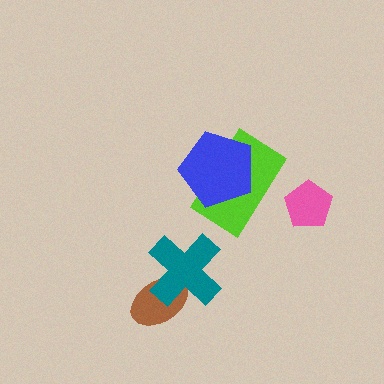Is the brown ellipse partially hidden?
Yes, it is partially covered by another shape.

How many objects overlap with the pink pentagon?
0 objects overlap with the pink pentagon.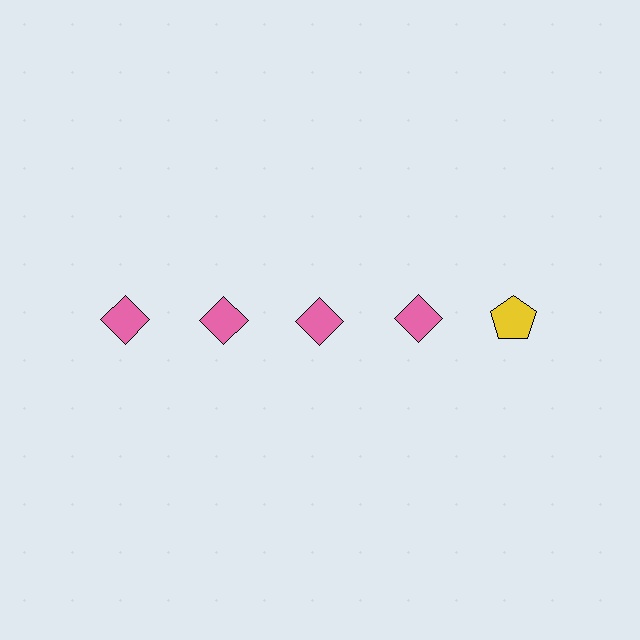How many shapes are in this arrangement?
There are 5 shapes arranged in a grid pattern.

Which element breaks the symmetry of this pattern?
The yellow pentagon in the top row, rightmost column breaks the symmetry. All other shapes are pink diamonds.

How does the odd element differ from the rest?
It differs in both color (yellow instead of pink) and shape (pentagon instead of diamond).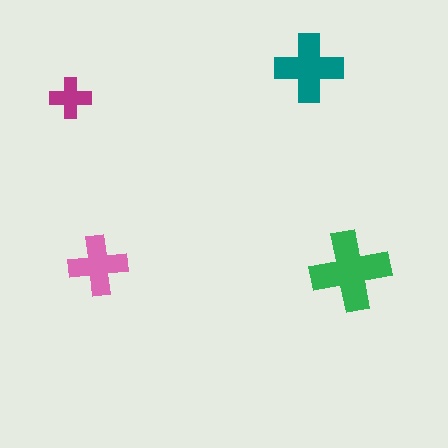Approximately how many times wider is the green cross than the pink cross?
About 1.5 times wider.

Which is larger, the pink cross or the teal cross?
The teal one.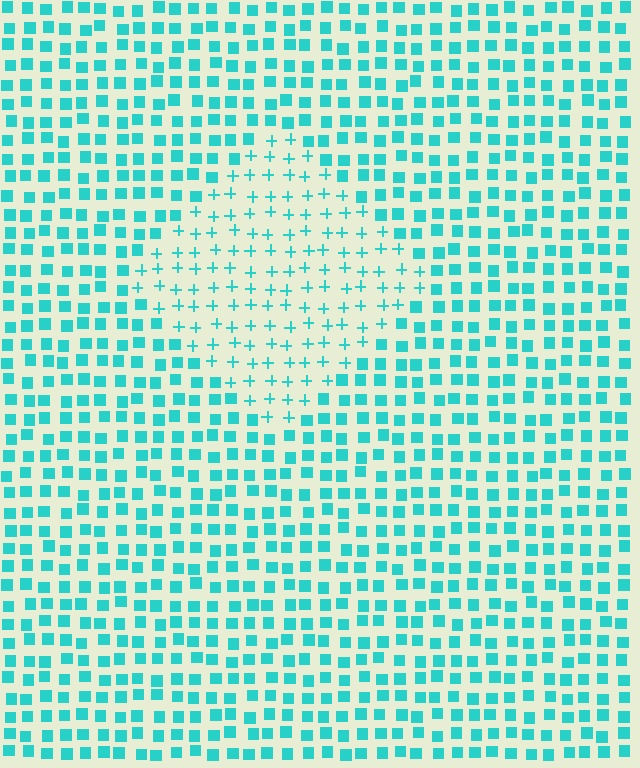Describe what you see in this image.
The image is filled with small cyan elements arranged in a uniform grid. A diamond-shaped region contains plus signs, while the surrounding area contains squares. The boundary is defined purely by the change in element shape.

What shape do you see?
I see a diamond.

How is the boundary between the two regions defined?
The boundary is defined by a change in element shape: plus signs inside vs. squares outside. All elements share the same color and spacing.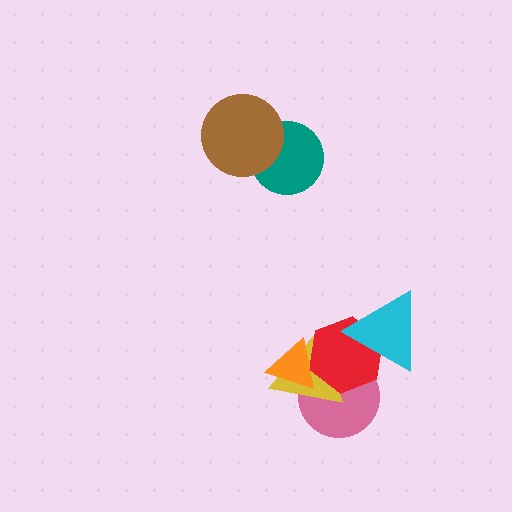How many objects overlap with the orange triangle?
3 objects overlap with the orange triangle.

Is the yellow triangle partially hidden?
Yes, it is partially covered by another shape.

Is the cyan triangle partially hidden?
No, no other shape covers it.